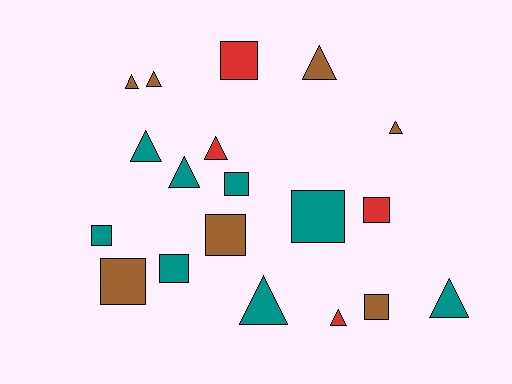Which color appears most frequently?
Teal, with 8 objects.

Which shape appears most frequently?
Triangle, with 10 objects.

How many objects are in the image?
There are 19 objects.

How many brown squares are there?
There are 3 brown squares.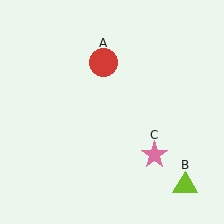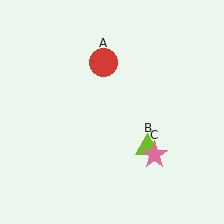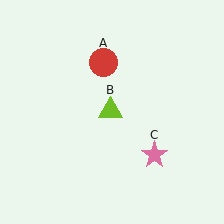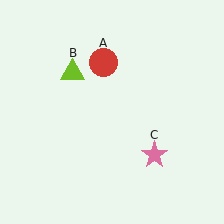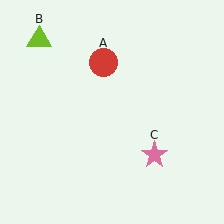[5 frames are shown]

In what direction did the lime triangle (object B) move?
The lime triangle (object B) moved up and to the left.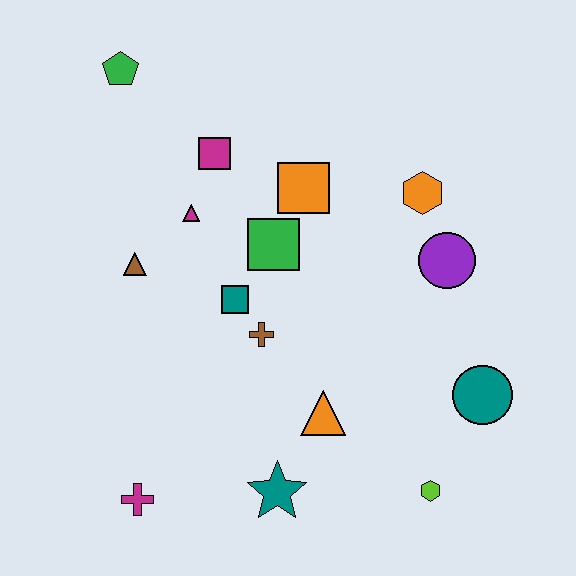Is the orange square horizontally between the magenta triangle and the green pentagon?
No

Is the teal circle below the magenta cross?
No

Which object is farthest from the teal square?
The lime hexagon is farthest from the teal square.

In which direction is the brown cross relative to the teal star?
The brown cross is above the teal star.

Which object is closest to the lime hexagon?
The teal circle is closest to the lime hexagon.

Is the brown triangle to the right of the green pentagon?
Yes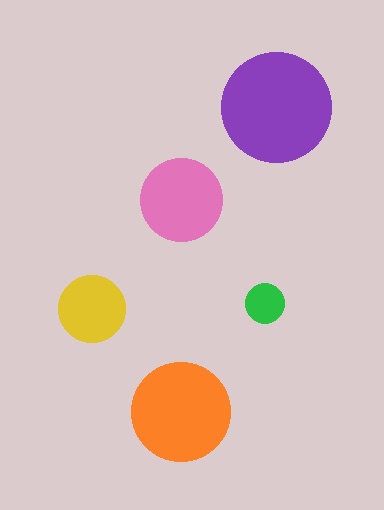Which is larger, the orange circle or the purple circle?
The purple one.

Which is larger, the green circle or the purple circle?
The purple one.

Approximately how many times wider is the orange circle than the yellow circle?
About 1.5 times wider.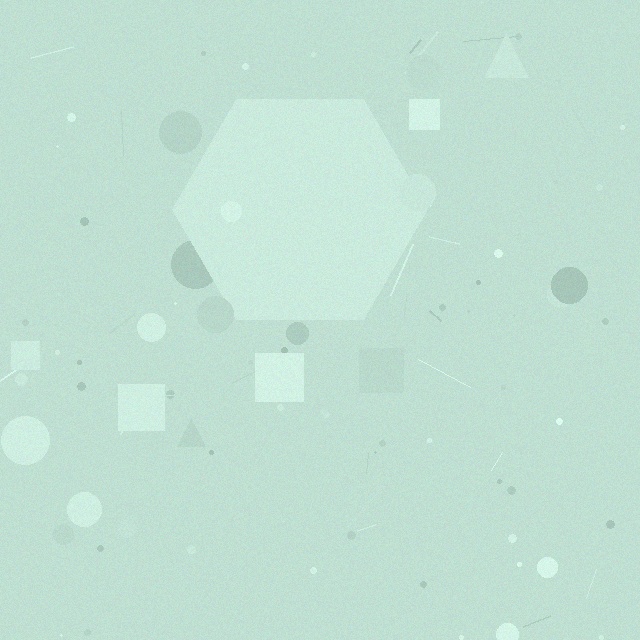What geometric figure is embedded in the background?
A hexagon is embedded in the background.